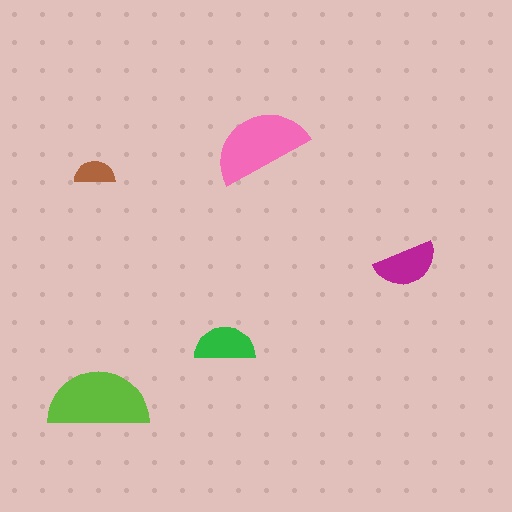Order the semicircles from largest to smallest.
the lime one, the pink one, the magenta one, the green one, the brown one.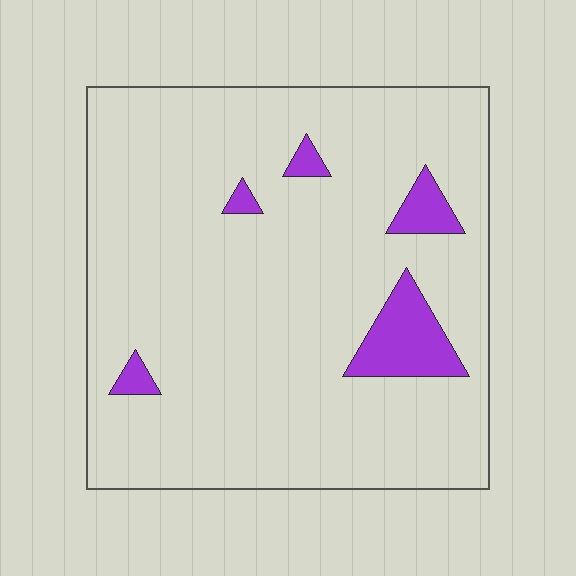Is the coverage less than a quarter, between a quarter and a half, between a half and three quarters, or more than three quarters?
Less than a quarter.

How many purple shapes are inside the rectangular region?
5.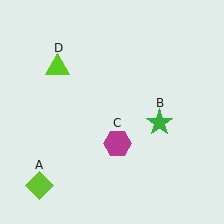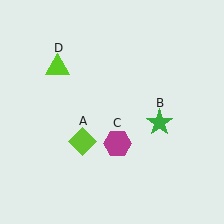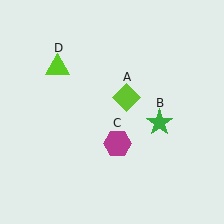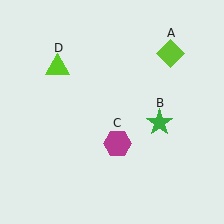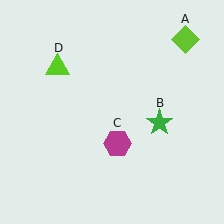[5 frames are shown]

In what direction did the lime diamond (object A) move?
The lime diamond (object A) moved up and to the right.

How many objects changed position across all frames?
1 object changed position: lime diamond (object A).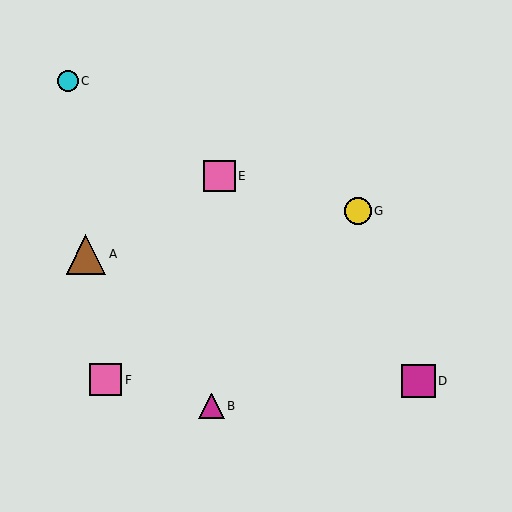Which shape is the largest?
The brown triangle (labeled A) is the largest.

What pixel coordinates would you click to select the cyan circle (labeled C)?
Click at (68, 81) to select the cyan circle C.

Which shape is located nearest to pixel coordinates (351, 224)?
The yellow circle (labeled G) at (358, 211) is nearest to that location.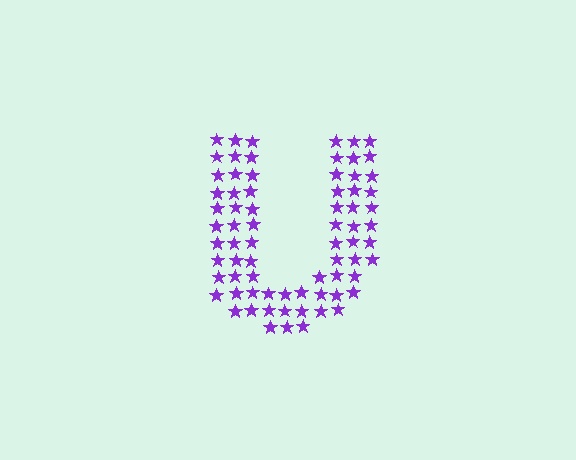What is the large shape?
The large shape is the letter U.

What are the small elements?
The small elements are stars.